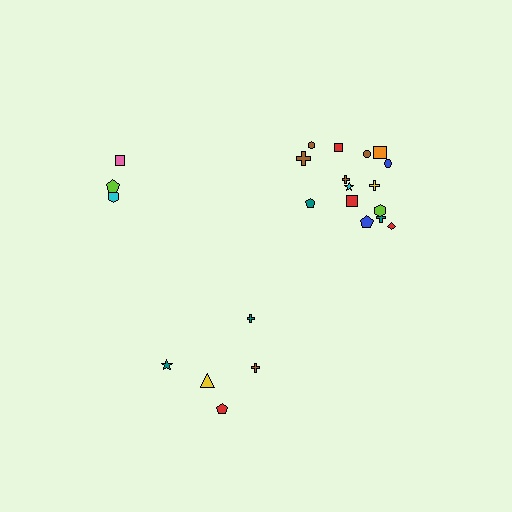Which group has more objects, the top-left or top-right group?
The top-right group.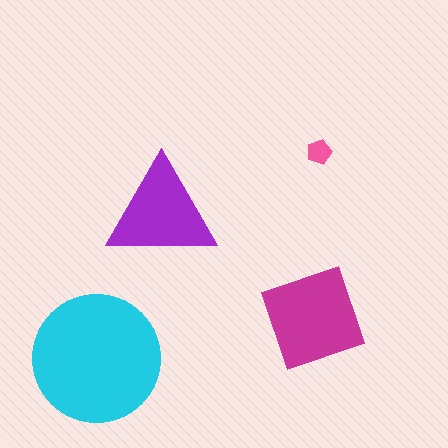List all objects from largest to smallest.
The cyan circle, the magenta square, the purple triangle, the pink pentagon.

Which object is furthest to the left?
The cyan circle is leftmost.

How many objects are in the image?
There are 4 objects in the image.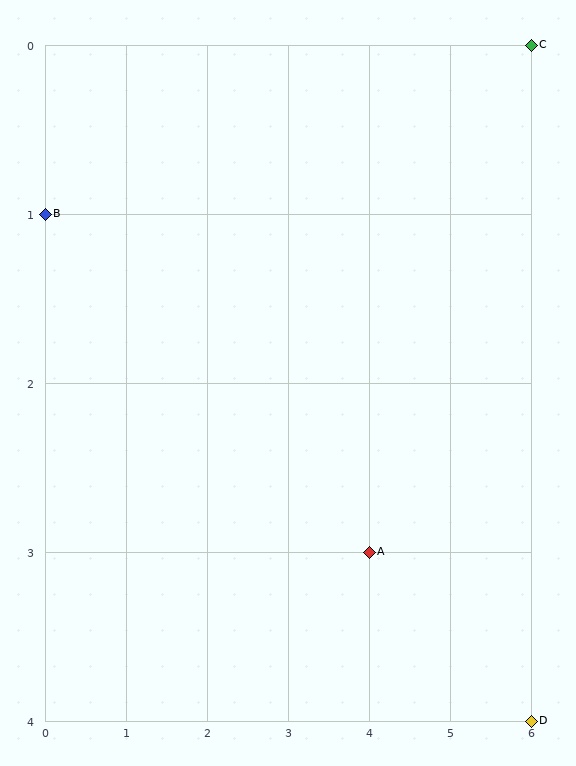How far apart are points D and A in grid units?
Points D and A are 2 columns and 1 row apart (about 2.2 grid units diagonally).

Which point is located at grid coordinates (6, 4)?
Point D is at (6, 4).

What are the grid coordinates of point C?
Point C is at grid coordinates (6, 0).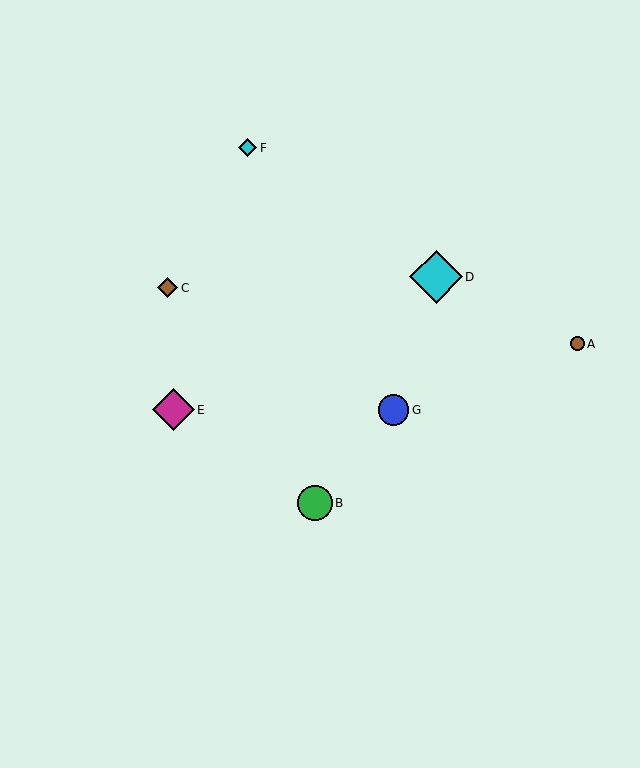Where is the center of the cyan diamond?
The center of the cyan diamond is at (247, 148).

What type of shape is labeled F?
Shape F is a cyan diamond.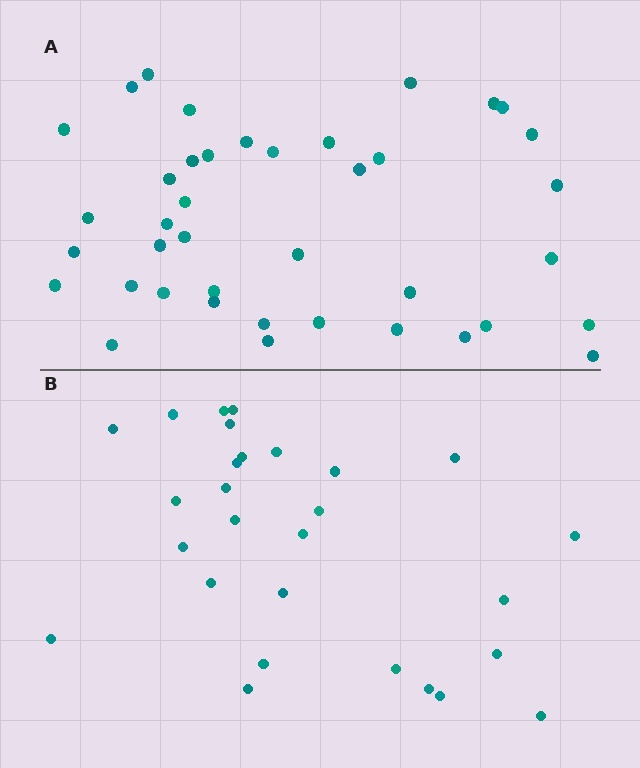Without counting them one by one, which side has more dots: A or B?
Region A (the top region) has more dots.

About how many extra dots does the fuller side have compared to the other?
Region A has roughly 12 or so more dots than region B.